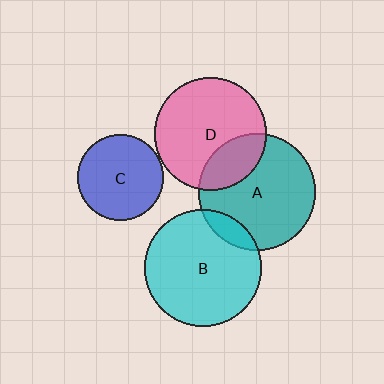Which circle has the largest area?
Circle B (cyan).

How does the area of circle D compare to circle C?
Approximately 1.7 times.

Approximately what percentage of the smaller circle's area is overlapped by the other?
Approximately 10%.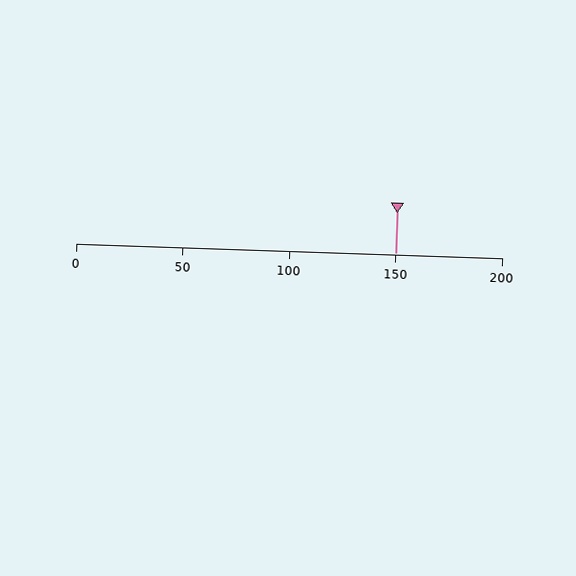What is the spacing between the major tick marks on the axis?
The major ticks are spaced 50 apart.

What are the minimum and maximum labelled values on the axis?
The axis runs from 0 to 200.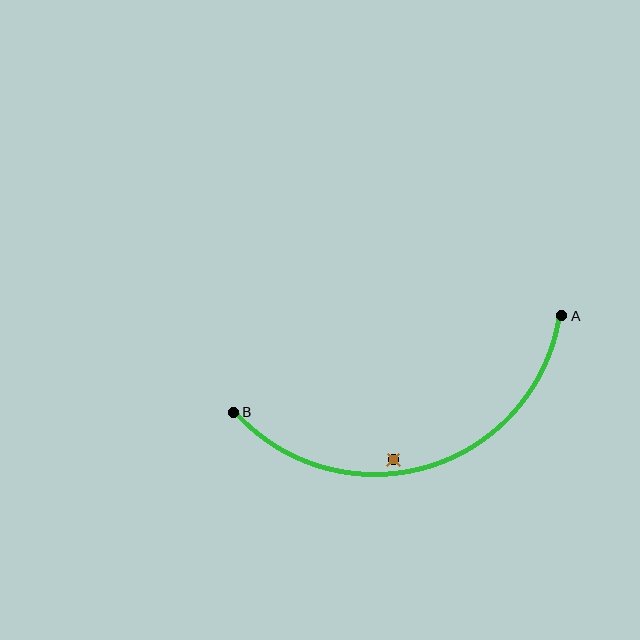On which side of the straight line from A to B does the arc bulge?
The arc bulges below the straight line connecting A and B.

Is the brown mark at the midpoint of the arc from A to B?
No — the brown mark does not lie on the arc at all. It sits slightly inside the curve.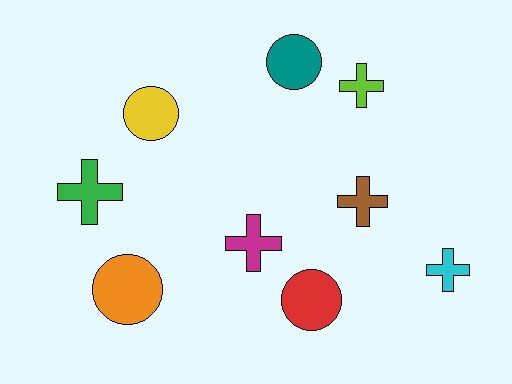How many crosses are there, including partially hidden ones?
There are 5 crosses.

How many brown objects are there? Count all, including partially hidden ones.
There is 1 brown object.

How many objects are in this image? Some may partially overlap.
There are 9 objects.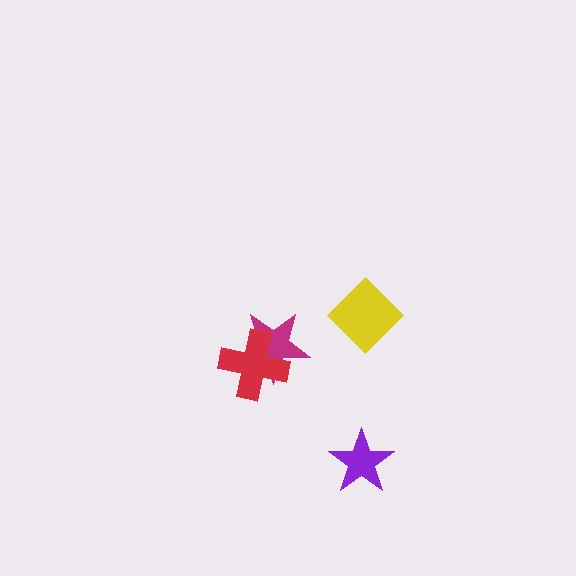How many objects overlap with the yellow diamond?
0 objects overlap with the yellow diamond.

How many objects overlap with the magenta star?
1 object overlaps with the magenta star.